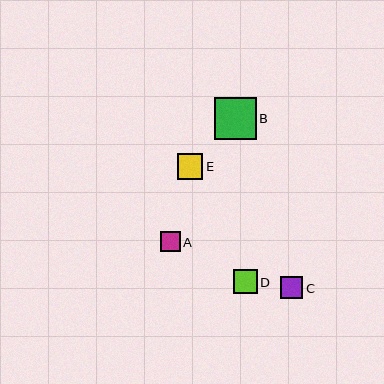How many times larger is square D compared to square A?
Square D is approximately 1.2 times the size of square A.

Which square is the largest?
Square B is the largest with a size of approximately 42 pixels.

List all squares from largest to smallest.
From largest to smallest: B, E, D, C, A.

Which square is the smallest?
Square A is the smallest with a size of approximately 20 pixels.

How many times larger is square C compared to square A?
Square C is approximately 1.1 times the size of square A.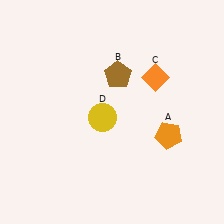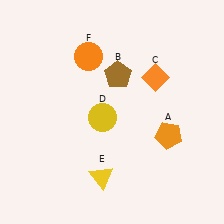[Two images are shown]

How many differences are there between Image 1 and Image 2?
There are 2 differences between the two images.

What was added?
A yellow triangle (E), an orange circle (F) were added in Image 2.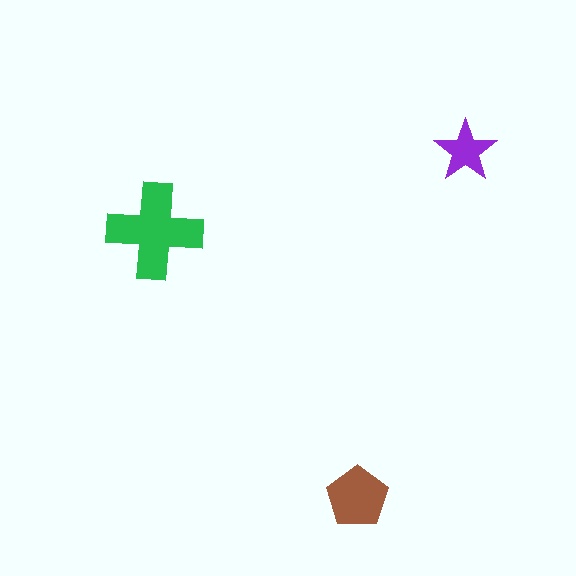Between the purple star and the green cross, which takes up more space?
The green cross.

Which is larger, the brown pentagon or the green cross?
The green cross.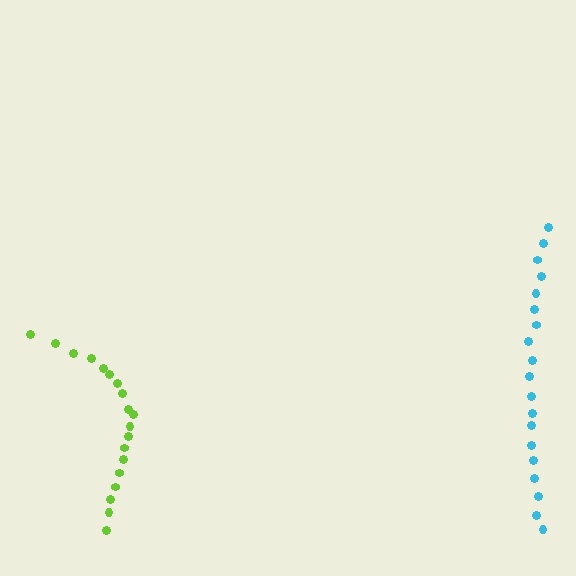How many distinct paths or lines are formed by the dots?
There are 2 distinct paths.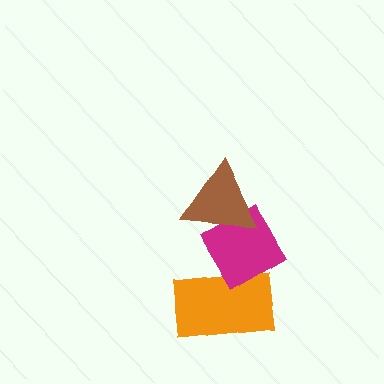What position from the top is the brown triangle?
The brown triangle is 1st from the top.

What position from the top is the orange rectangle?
The orange rectangle is 3rd from the top.